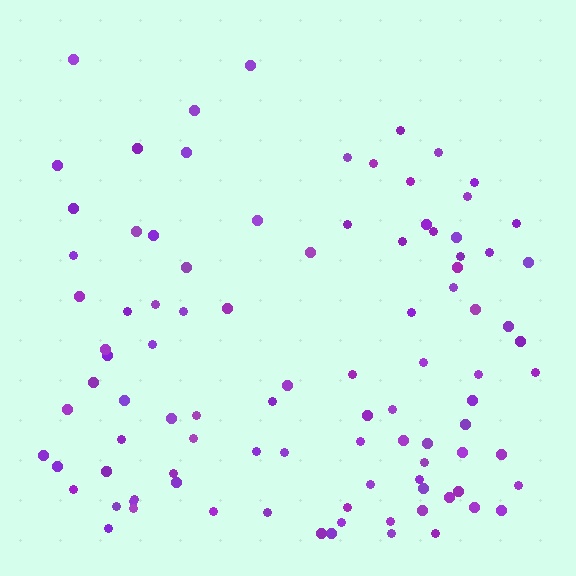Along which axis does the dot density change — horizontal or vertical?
Vertical.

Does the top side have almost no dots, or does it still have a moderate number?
Still a moderate number, just noticeably fewer than the bottom.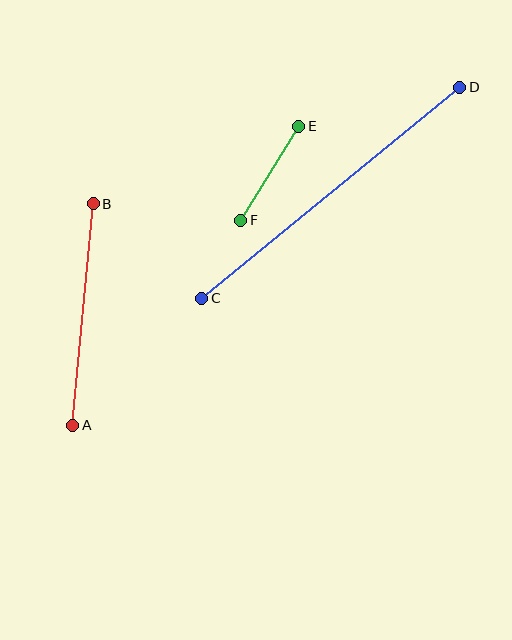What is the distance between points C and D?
The distance is approximately 333 pixels.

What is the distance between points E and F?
The distance is approximately 111 pixels.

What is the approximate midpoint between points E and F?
The midpoint is at approximately (270, 173) pixels.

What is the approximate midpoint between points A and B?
The midpoint is at approximately (83, 315) pixels.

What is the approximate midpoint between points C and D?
The midpoint is at approximately (331, 193) pixels.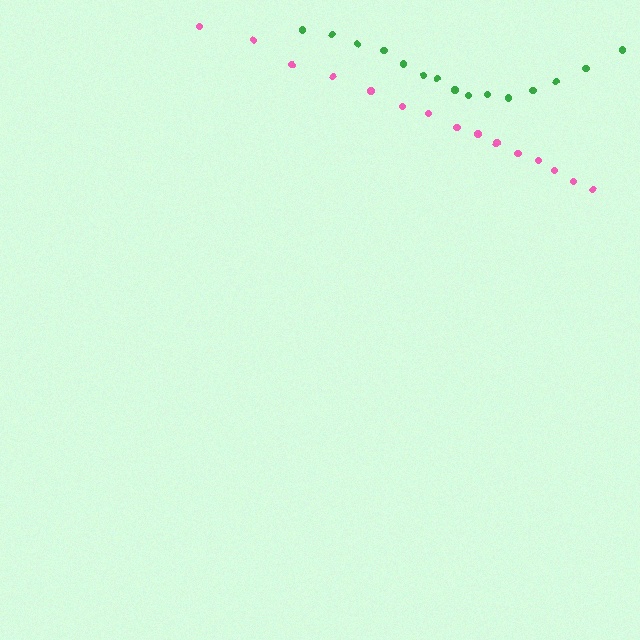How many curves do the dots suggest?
There are 2 distinct paths.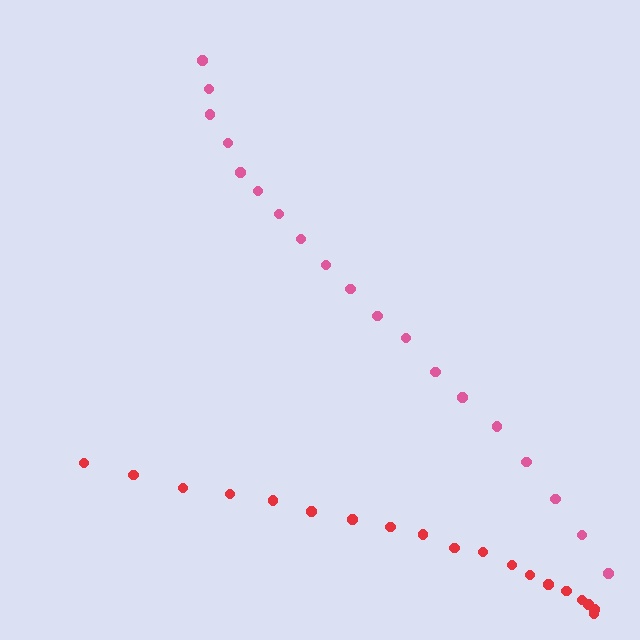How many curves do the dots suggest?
There are 2 distinct paths.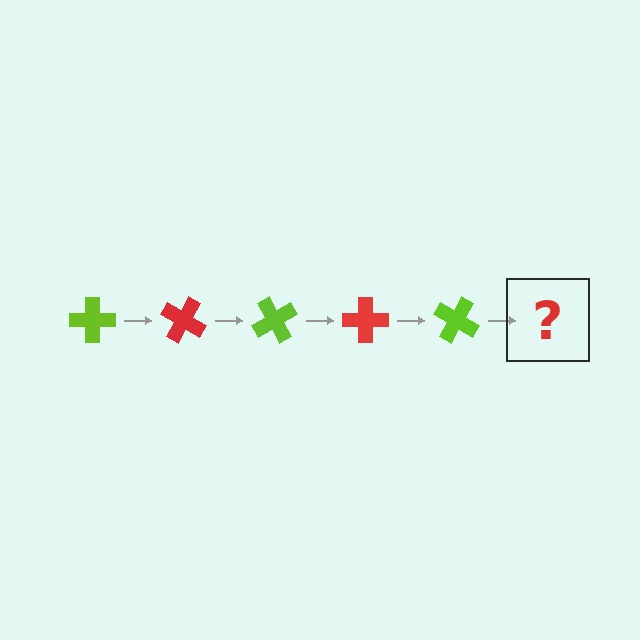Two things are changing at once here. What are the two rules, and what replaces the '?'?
The two rules are that it rotates 30 degrees each step and the color cycles through lime and red. The '?' should be a red cross, rotated 150 degrees from the start.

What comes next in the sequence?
The next element should be a red cross, rotated 150 degrees from the start.